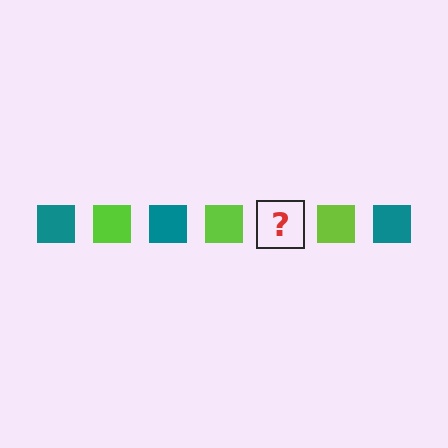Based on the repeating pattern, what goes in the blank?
The blank should be a teal square.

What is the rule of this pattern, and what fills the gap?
The rule is that the pattern cycles through teal, lime squares. The gap should be filled with a teal square.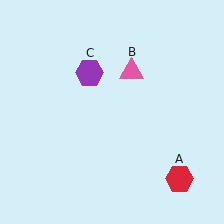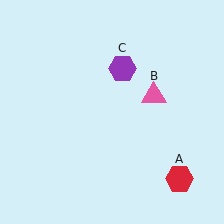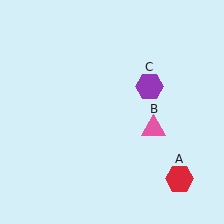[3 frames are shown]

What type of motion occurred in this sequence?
The pink triangle (object B), purple hexagon (object C) rotated clockwise around the center of the scene.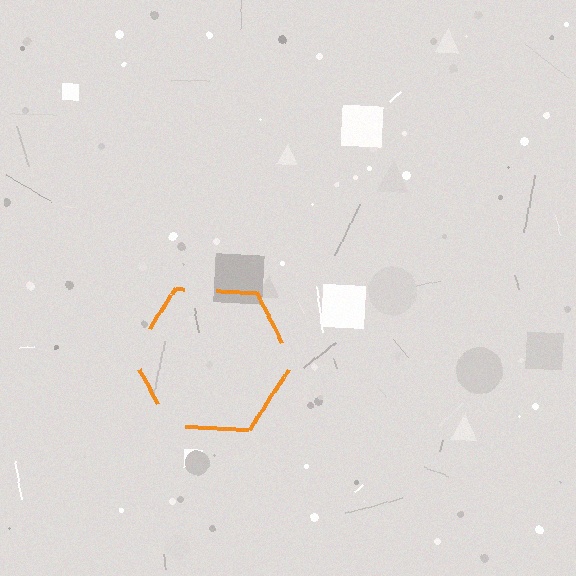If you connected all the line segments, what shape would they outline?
They would outline a hexagon.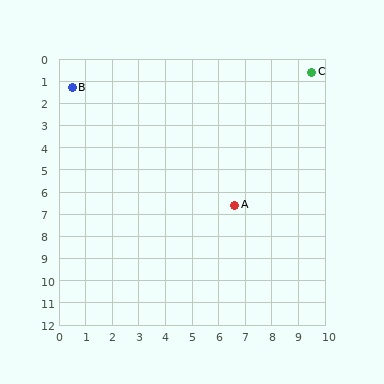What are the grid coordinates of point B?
Point B is at approximately (0.5, 1.3).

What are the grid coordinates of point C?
Point C is at approximately (9.5, 0.6).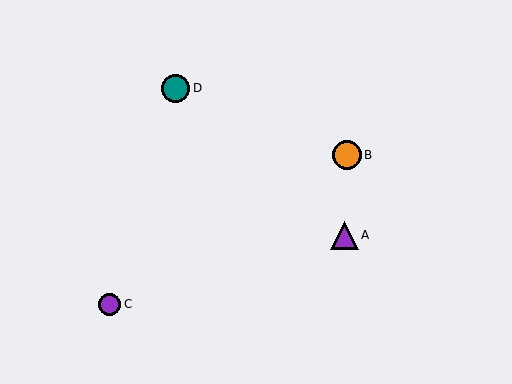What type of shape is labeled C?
Shape C is a purple circle.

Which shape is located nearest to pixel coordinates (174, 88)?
The teal circle (labeled D) at (176, 88) is nearest to that location.